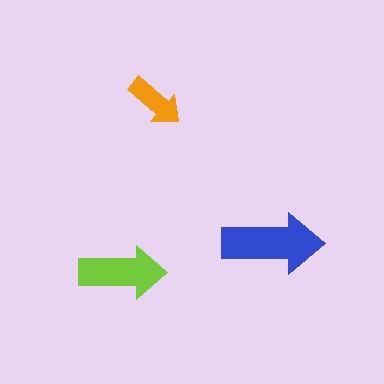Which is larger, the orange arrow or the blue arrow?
The blue one.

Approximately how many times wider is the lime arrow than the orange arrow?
About 1.5 times wider.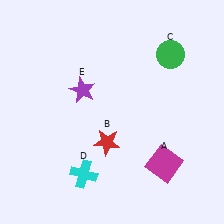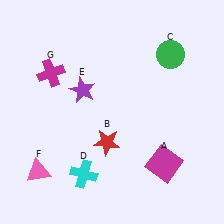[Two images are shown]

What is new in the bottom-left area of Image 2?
A pink triangle (F) was added in the bottom-left area of Image 2.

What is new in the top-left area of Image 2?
A magenta cross (G) was added in the top-left area of Image 2.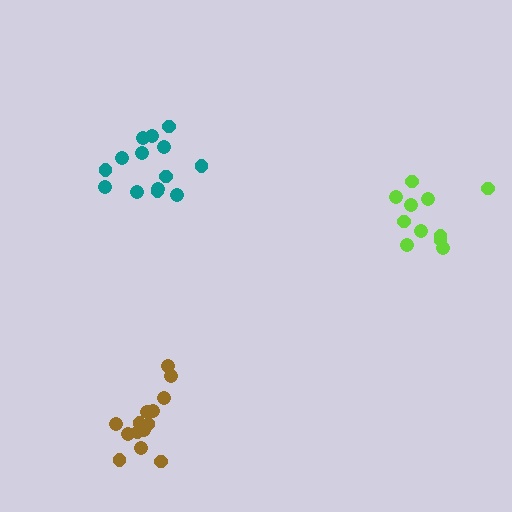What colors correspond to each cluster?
The clusters are colored: teal, brown, lime.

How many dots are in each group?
Group 1: 14 dots, Group 2: 14 dots, Group 3: 11 dots (39 total).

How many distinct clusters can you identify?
There are 3 distinct clusters.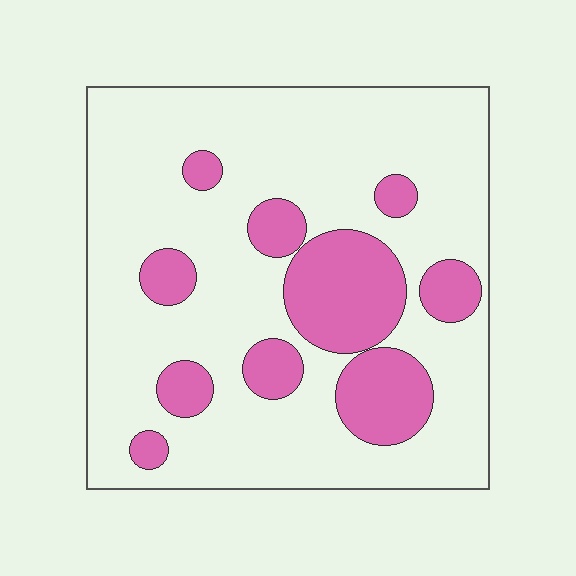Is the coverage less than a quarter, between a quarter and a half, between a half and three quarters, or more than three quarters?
Less than a quarter.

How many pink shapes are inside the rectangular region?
10.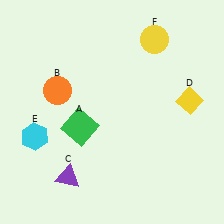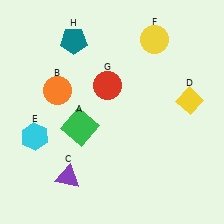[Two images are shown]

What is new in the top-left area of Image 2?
A red circle (G) was added in the top-left area of Image 2.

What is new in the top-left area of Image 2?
A teal pentagon (H) was added in the top-left area of Image 2.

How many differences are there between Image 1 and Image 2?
There are 2 differences between the two images.